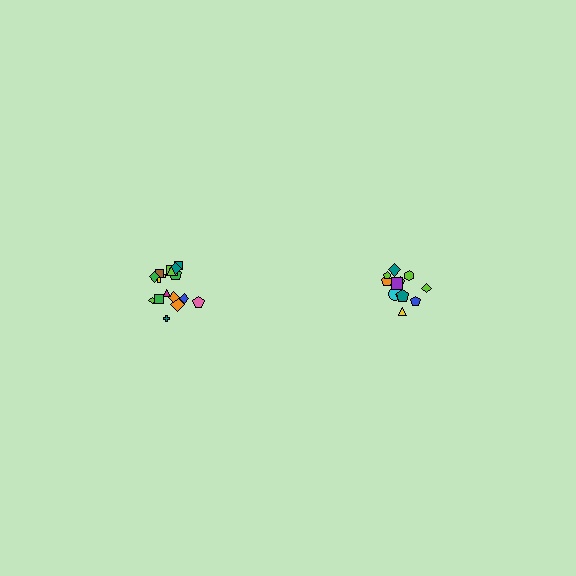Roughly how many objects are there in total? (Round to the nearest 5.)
Roughly 30 objects in total.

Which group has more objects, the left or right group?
The left group.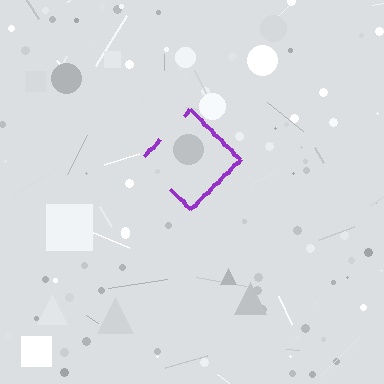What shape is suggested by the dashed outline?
The dashed outline suggests a diamond.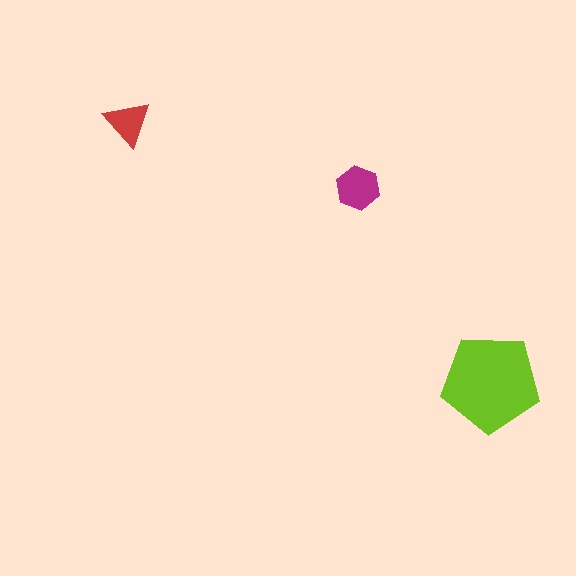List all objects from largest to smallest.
The lime pentagon, the magenta hexagon, the red triangle.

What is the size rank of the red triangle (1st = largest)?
3rd.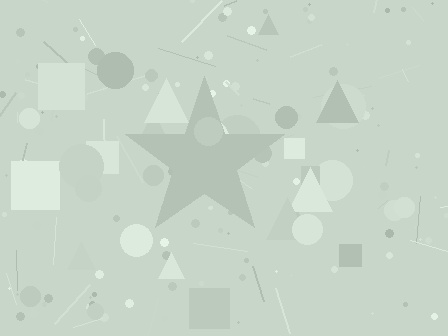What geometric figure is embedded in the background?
A star is embedded in the background.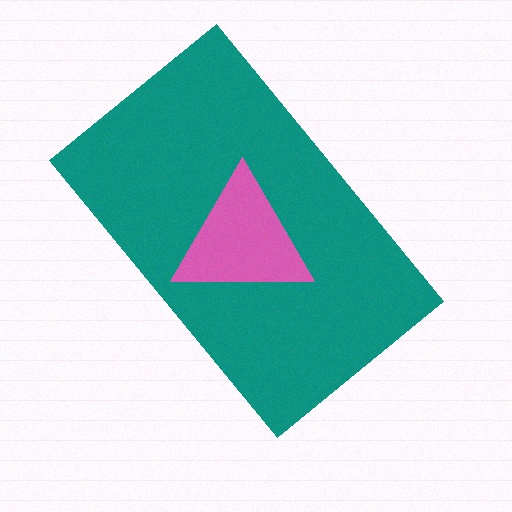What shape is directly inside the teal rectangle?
The pink triangle.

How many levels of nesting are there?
2.